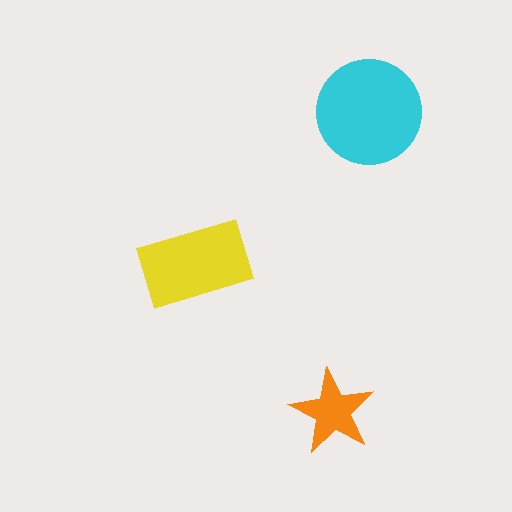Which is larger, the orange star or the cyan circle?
The cyan circle.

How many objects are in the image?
There are 3 objects in the image.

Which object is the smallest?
The orange star.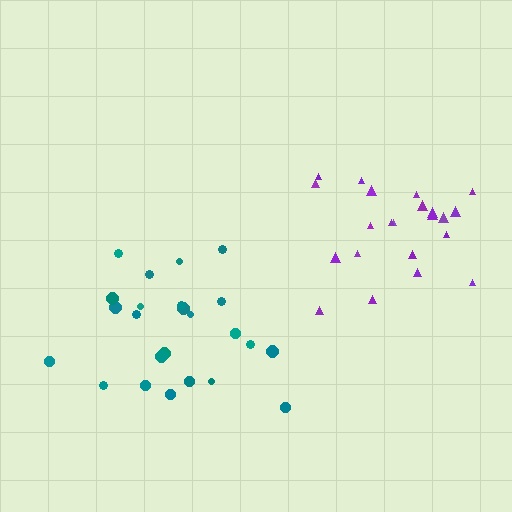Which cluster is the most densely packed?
Purple.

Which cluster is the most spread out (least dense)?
Teal.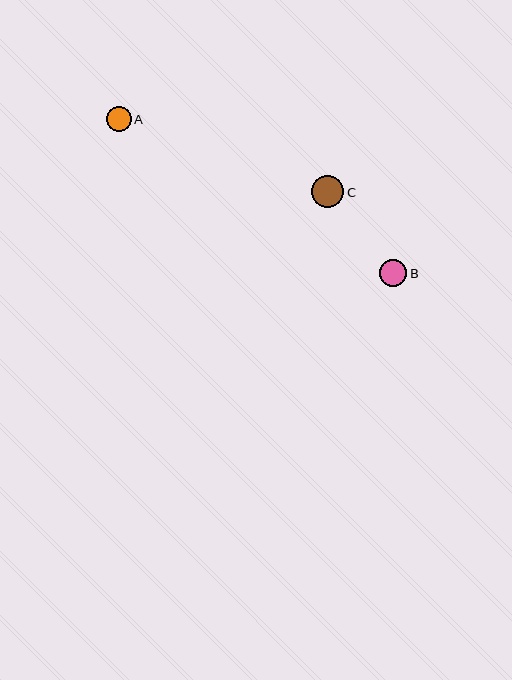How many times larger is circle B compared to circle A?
Circle B is approximately 1.1 times the size of circle A.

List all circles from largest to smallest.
From largest to smallest: C, B, A.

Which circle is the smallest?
Circle A is the smallest with a size of approximately 24 pixels.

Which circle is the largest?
Circle C is the largest with a size of approximately 32 pixels.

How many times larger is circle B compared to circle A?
Circle B is approximately 1.1 times the size of circle A.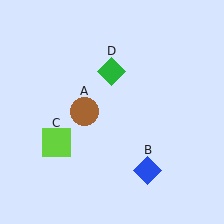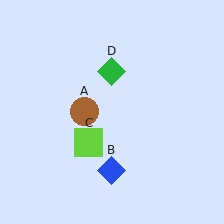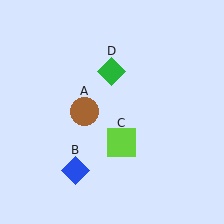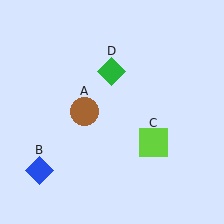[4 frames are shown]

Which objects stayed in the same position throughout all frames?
Brown circle (object A) and green diamond (object D) remained stationary.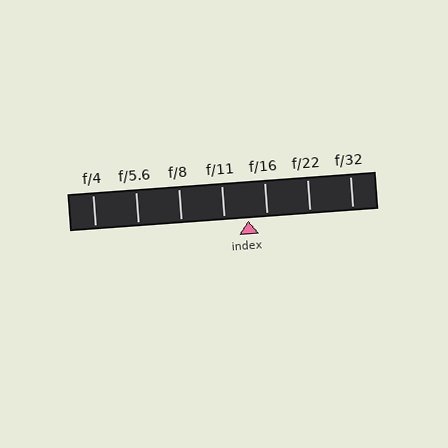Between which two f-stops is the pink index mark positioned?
The index mark is between f/11 and f/16.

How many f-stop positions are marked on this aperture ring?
There are 7 f-stop positions marked.